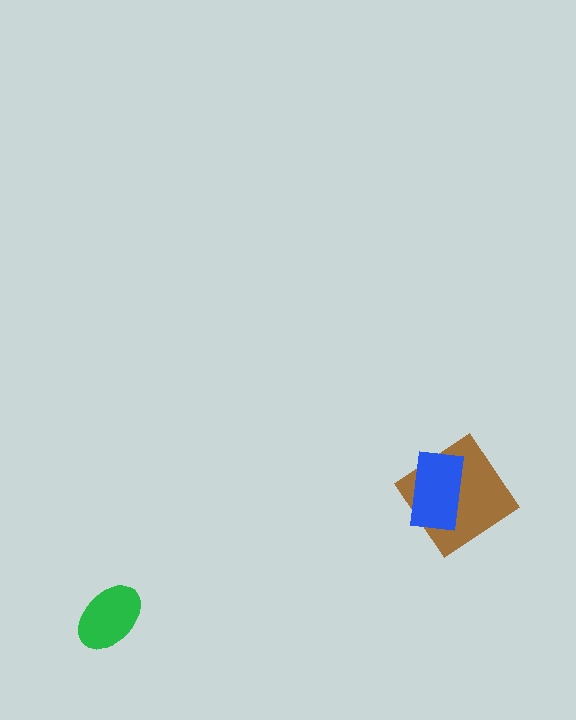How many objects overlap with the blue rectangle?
1 object overlaps with the blue rectangle.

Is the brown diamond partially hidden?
Yes, it is partially covered by another shape.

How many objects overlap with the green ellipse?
0 objects overlap with the green ellipse.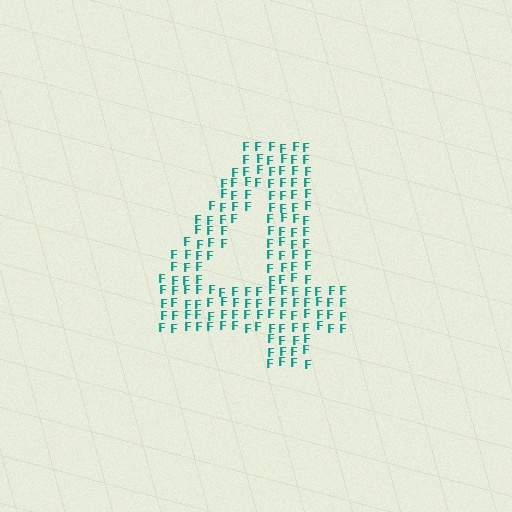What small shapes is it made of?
It is made of small letter F's.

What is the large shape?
The large shape is the digit 4.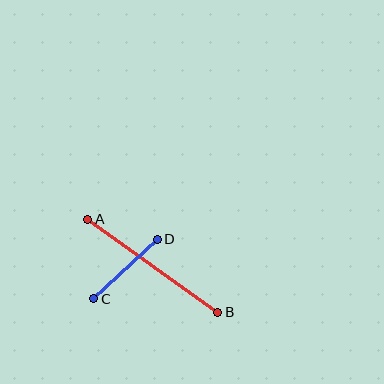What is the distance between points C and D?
The distance is approximately 87 pixels.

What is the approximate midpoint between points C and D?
The midpoint is at approximately (125, 269) pixels.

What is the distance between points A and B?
The distance is approximately 160 pixels.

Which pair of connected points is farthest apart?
Points A and B are farthest apart.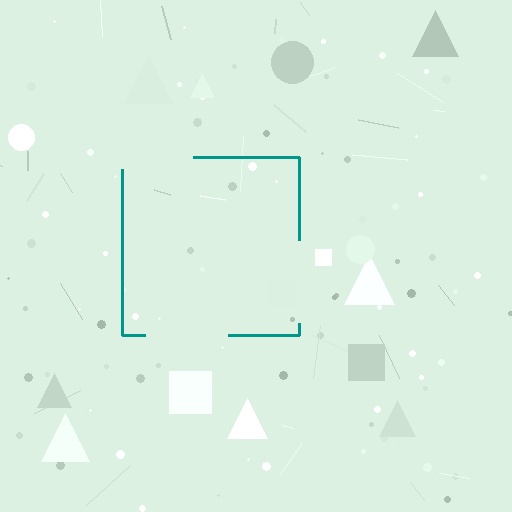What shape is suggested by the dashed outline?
The dashed outline suggests a square.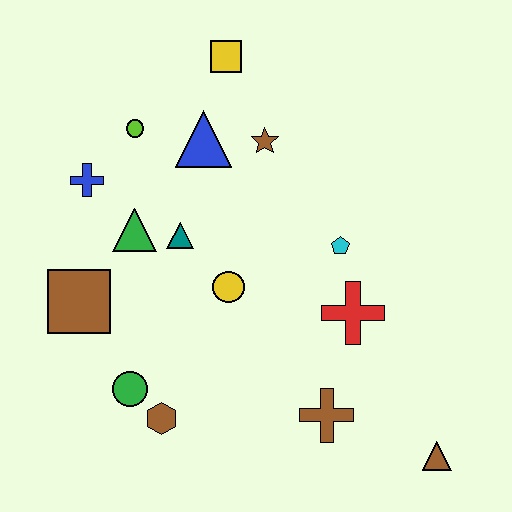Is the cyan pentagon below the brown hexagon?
No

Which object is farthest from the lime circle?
The brown triangle is farthest from the lime circle.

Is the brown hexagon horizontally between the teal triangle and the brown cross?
No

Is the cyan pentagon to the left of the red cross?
Yes